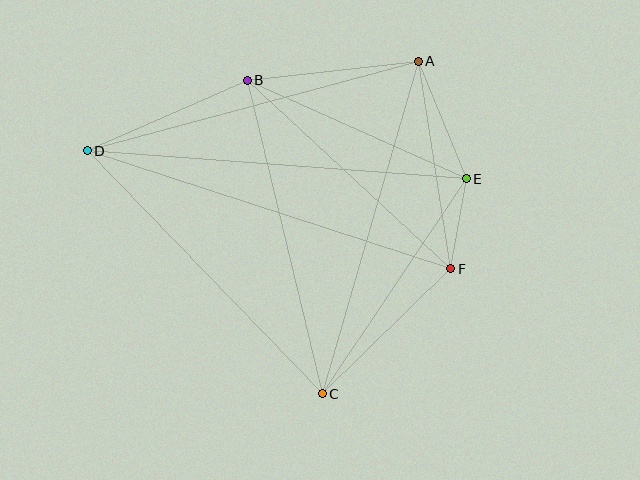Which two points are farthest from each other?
Points D and F are farthest from each other.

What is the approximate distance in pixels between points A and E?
The distance between A and E is approximately 127 pixels.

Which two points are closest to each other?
Points E and F are closest to each other.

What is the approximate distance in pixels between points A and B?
The distance between A and B is approximately 172 pixels.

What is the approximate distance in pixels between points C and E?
The distance between C and E is approximately 259 pixels.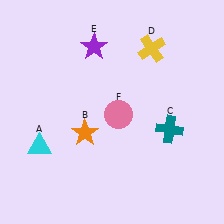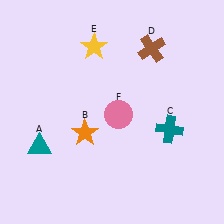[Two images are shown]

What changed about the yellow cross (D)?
In Image 1, D is yellow. In Image 2, it changed to brown.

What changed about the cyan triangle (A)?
In Image 1, A is cyan. In Image 2, it changed to teal.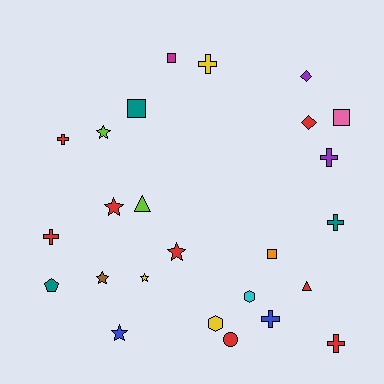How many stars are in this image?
There are 6 stars.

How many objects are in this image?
There are 25 objects.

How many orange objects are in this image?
There is 1 orange object.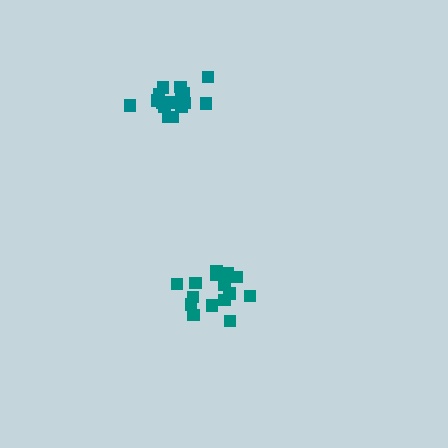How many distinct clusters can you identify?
There are 2 distinct clusters.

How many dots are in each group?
Group 1: 17 dots, Group 2: 15 dots (32 total).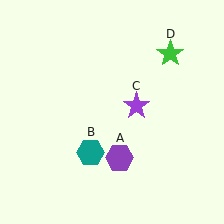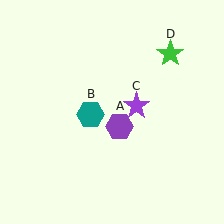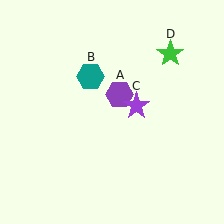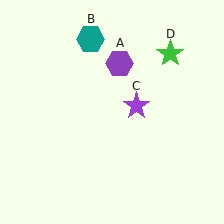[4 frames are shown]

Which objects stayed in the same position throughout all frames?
Purple star (object C) and green star (object D) remained stationary.